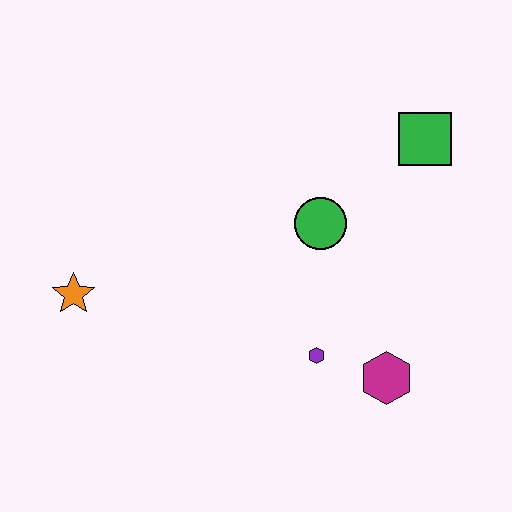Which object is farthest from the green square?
The orange star is farthest from the green square.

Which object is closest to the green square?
The green circle is closest to the green square.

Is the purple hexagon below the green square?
Yes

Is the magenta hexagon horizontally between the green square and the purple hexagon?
Yes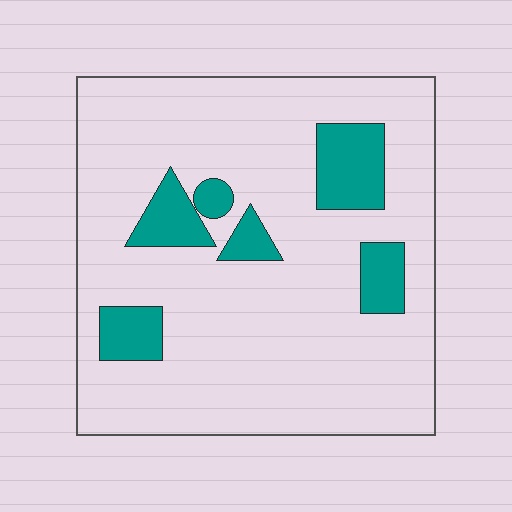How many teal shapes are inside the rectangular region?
6.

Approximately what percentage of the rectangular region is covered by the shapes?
Approximately 15%.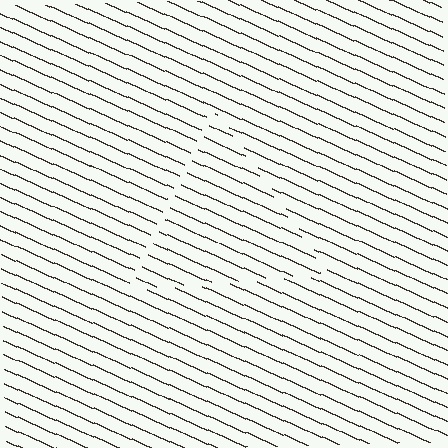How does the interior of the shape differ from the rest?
The interior of the shape contains the same grating, shifted by half a period — the contour is defined by the phase discontinuity where line-ends from the inner and outer gratings abut.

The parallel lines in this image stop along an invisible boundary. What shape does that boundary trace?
An illusory triangle. The interior of the shape contains the same grating, shifted by half a period — the contour is defined by the phase discontinuity where line-ends from the inner and outer gratings abut.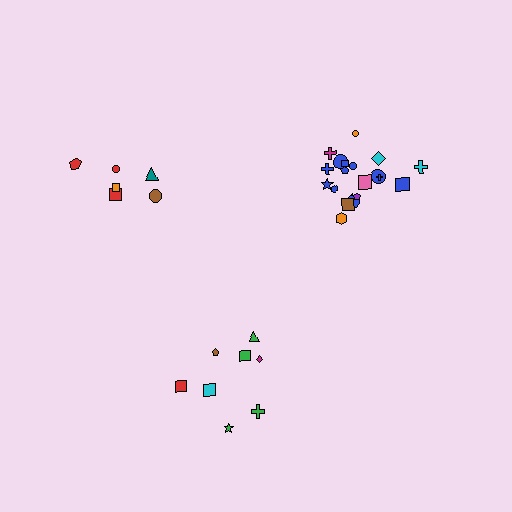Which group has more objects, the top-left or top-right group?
The top-right group.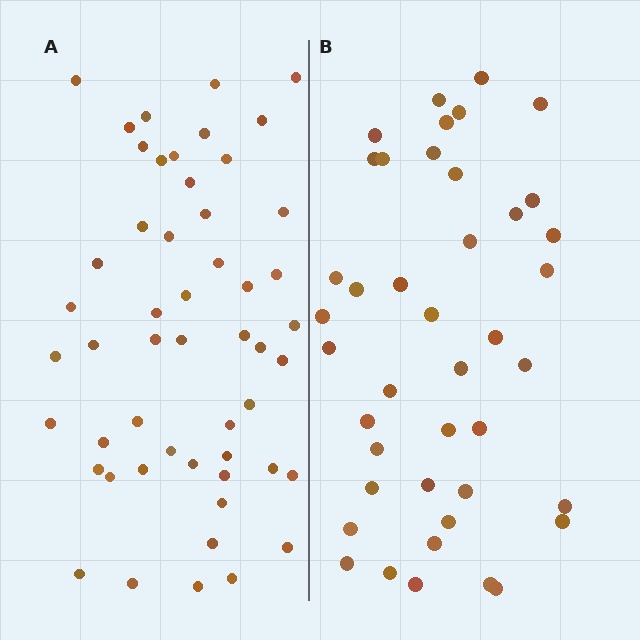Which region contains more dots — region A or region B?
Region A (the left region) has more dots.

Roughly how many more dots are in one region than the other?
Region A has roughly 10 or so more dots than region B.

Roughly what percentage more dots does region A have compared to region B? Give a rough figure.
About 25% more.